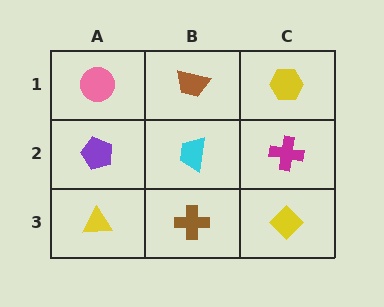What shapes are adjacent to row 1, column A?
A purple pentagon (row 2, column A), a brown trapezoid (row 1, column B).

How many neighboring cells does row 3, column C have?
2.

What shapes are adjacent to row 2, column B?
A brown trapezoid (row 1, column B), a brown cross (row 3, column B), a purple pentagon (row 2, column A), a magenta cross (row 2, column C).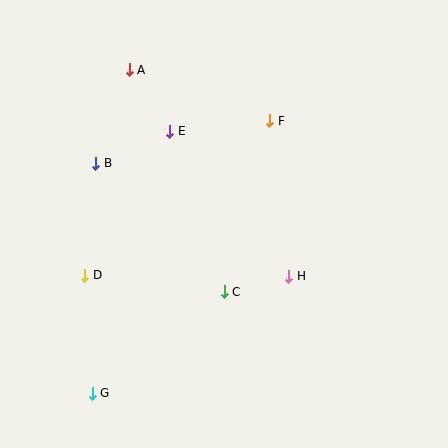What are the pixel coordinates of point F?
Point F is at (270, 121).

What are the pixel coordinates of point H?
Point H is at (289, 276).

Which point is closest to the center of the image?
Point C at (224, 292) is closest to the center.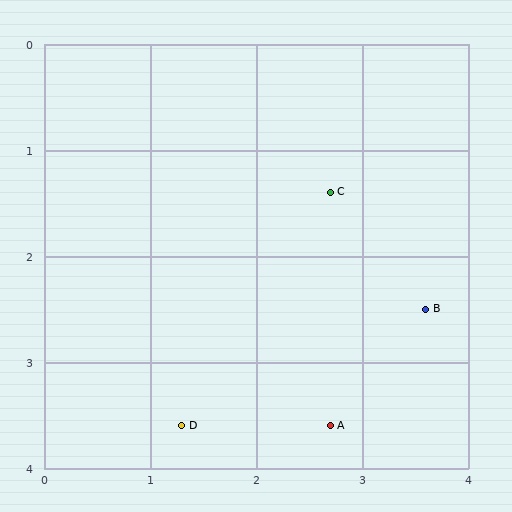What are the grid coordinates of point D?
Point D is at approximately (1.3, 3.6).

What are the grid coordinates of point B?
Point B is at approximately (3.6, 2.5).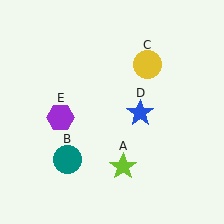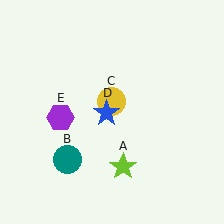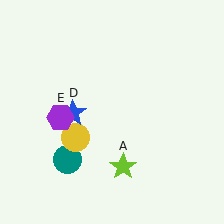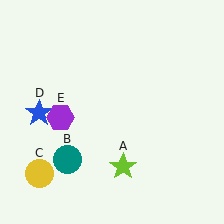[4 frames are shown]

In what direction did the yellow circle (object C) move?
The yellow circle (object C) moved down and to the left.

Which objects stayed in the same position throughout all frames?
Lime star (object A) and teal circle (object B) and purple hexagon (object E) remained stationary.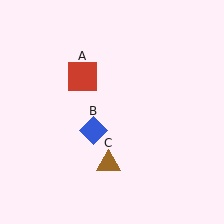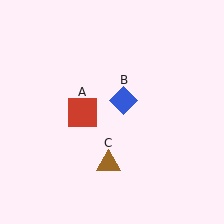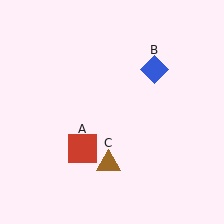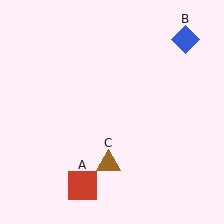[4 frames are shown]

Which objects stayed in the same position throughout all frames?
Brown triangle (object C) remained stationary.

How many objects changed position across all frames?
2 objects changed position: red square (object A), blue diamond (object B).